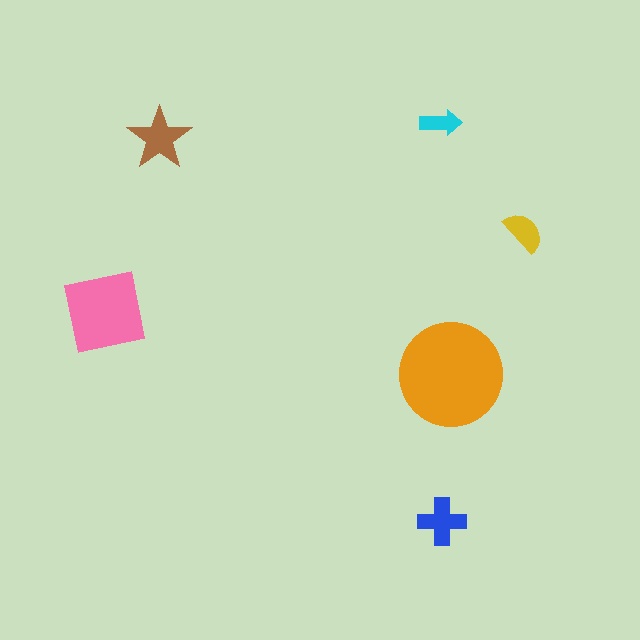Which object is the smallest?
The cyan arrow.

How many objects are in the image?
There are 6 objects in the image.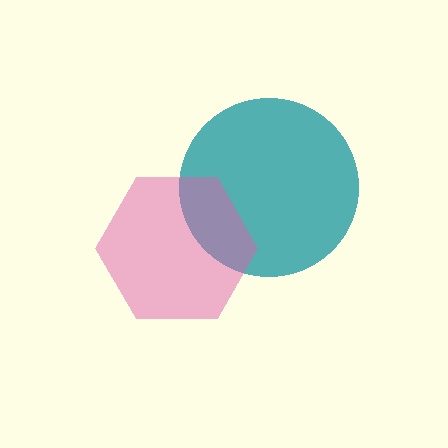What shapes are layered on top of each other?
The layered shapes are: a teal circle, a pink hexagon.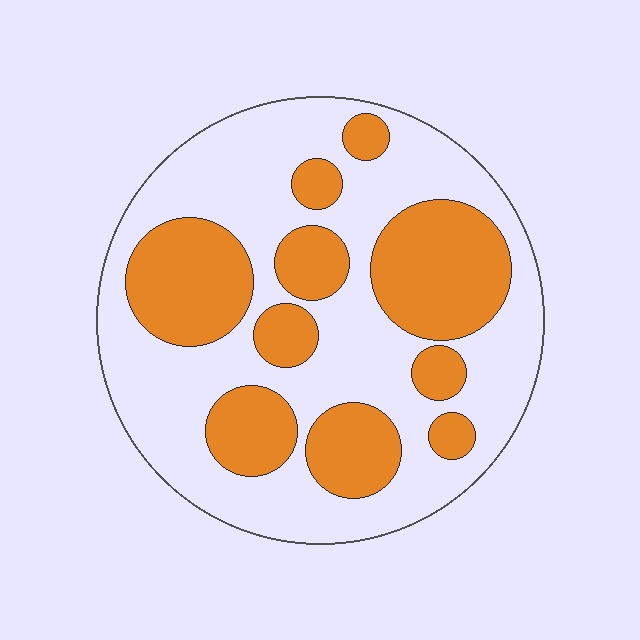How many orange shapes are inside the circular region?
10.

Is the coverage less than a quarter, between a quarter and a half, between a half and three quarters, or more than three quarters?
Between a quarter and a half.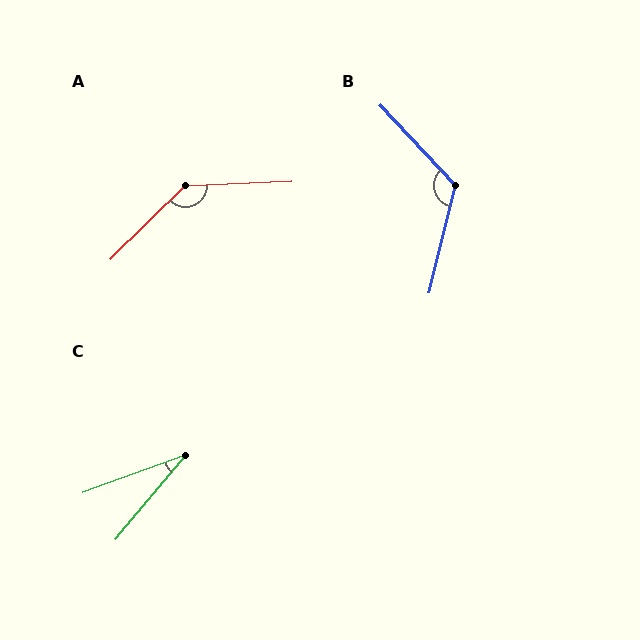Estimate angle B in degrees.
Approximately 123 degrees.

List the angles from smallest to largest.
C (30°), B (123°), A (137°).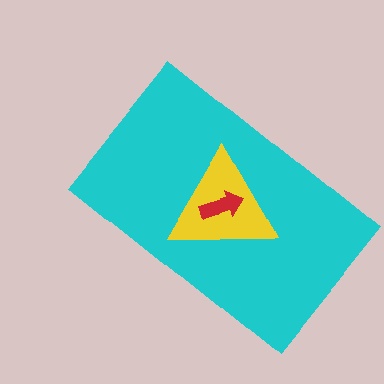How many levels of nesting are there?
3.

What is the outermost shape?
The cyan rectangle.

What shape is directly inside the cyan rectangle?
The yellow triangle.